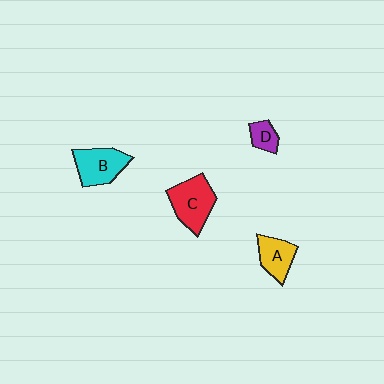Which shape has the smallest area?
Shape D (purple).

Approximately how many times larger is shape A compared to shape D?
Approximately 1.7 times.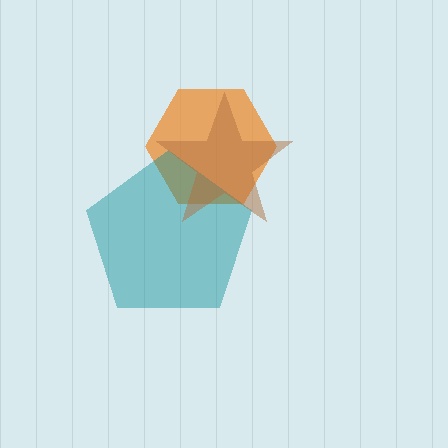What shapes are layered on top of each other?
The layered shapes are: an orange hexagon, a teal pentagon, a brown star.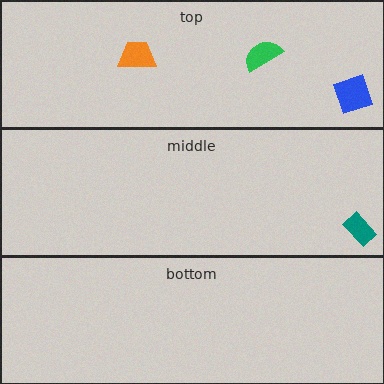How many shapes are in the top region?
3.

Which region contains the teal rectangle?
The middle region.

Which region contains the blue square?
The top region.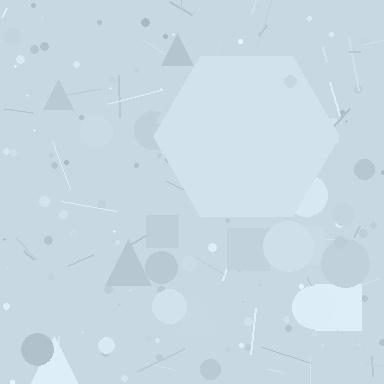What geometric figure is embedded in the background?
A hexagon is embedded in the background.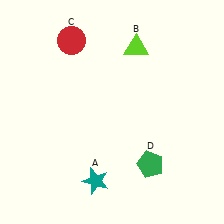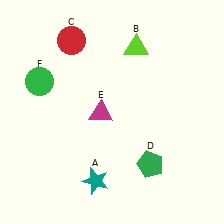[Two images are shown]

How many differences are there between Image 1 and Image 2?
There are 2 differences between the two images.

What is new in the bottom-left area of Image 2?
A magenta triangle (E) was added in the bottom-left area of Image 2.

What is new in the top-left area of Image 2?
A green circle (F) was added in the top-left area of Image 2.